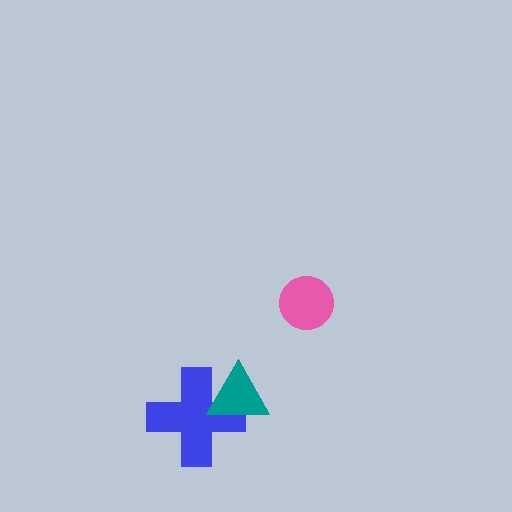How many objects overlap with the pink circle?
0 objects overlap with the pink circle.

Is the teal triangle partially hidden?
No, no other shape covers it.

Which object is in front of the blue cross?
The teal triangle is in front of the blue cross.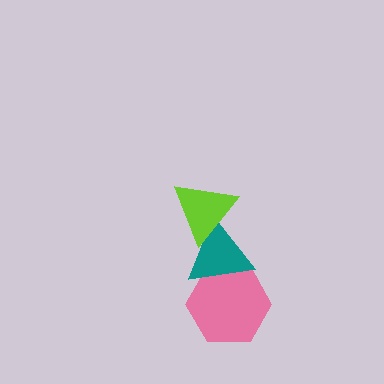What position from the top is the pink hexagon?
The pink hexagon is 3rd from the top.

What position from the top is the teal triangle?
The teal triangle is 2nd from the top.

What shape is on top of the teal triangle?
The lime triangle is on top of the teal triangle.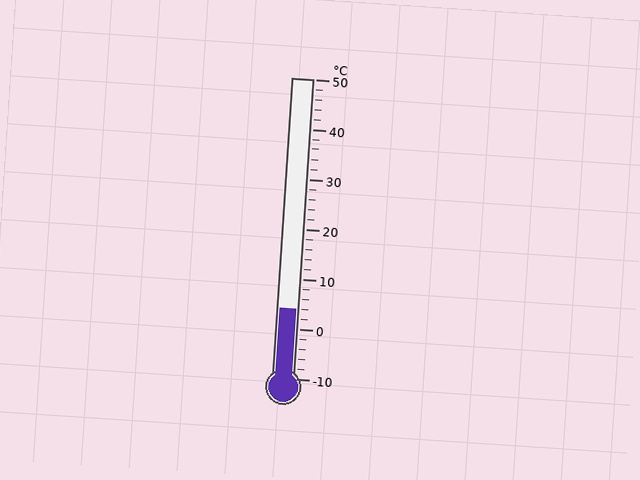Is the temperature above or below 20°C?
The temperature is below 20°C.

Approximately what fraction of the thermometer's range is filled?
The thermometer is filled to approximately 25% of its range.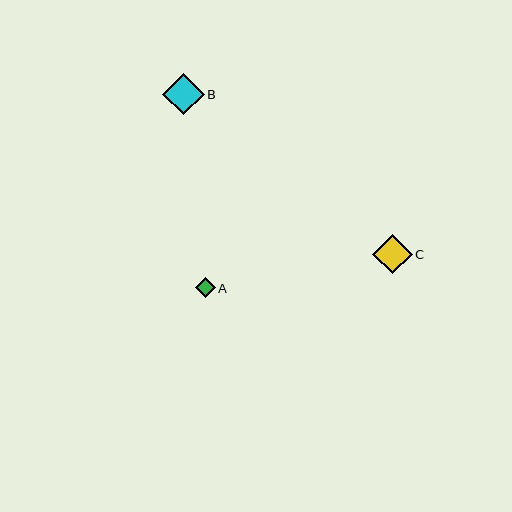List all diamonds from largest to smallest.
From largest to smallest: B, C, A.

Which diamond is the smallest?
Diamond A is the smallest with a size of approximately 20 pixels.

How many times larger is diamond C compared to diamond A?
Diamond C is approximately 2.0 times the size of diamond A.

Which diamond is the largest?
Diamond B is the largest with a size of approximately 42 pixels.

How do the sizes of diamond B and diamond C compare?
Diamond B and diamond C are approximately the same size.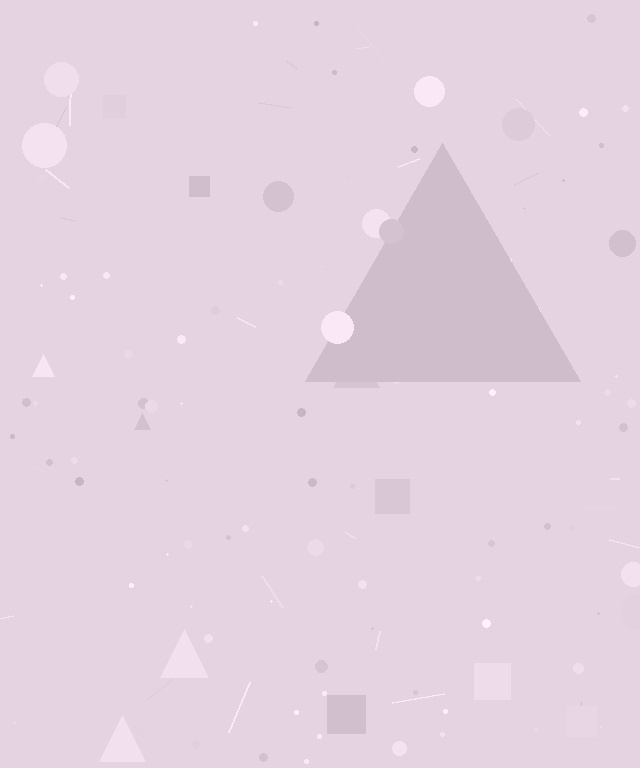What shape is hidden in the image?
A triangle is hidden in the image.